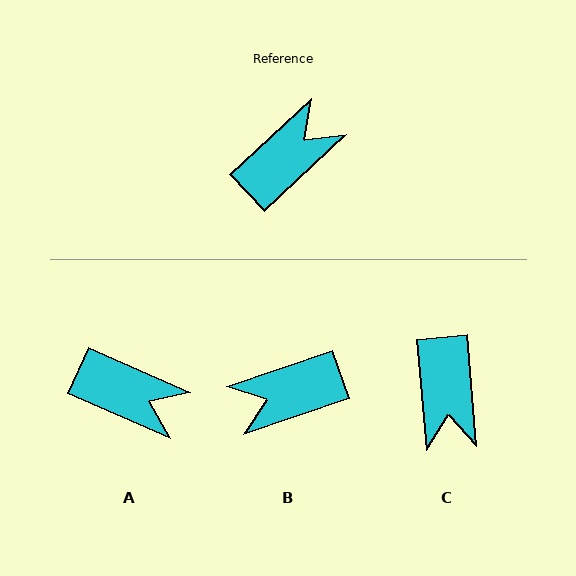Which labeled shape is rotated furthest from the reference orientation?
B, about 155 degrees away.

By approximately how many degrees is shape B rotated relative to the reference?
Approximately 155 degrees counter-clockwise.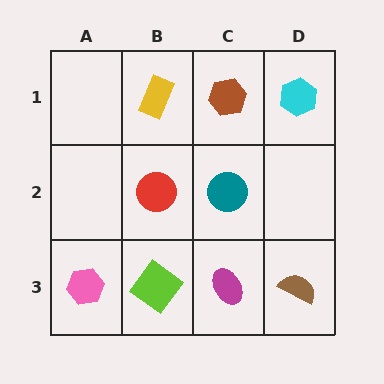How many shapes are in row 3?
4 shapes.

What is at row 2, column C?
A teal circle.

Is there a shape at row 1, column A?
No, that cell is empty.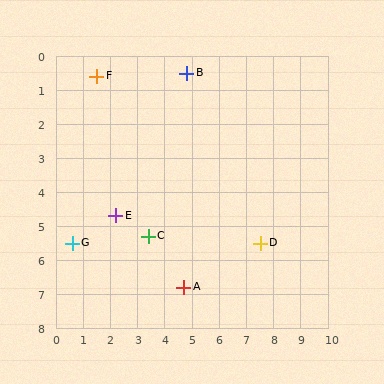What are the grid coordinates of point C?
Point C is at approximately (3.4, 5.3).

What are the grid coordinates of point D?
Point D is at approximately (7.5, 5.5).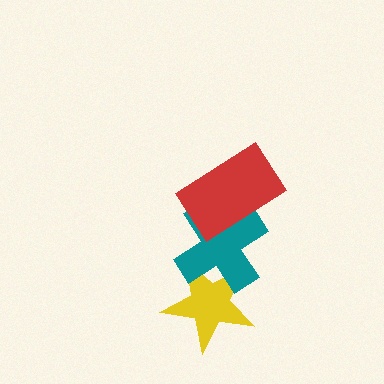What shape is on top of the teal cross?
The red rectangle is on top of the teal cross.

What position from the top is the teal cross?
The teal cross is 2nd from the top.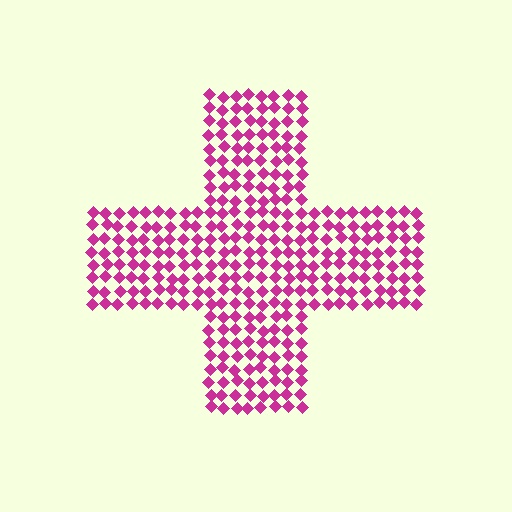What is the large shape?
The large shape is a cross.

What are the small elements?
The small elements are diamonds.